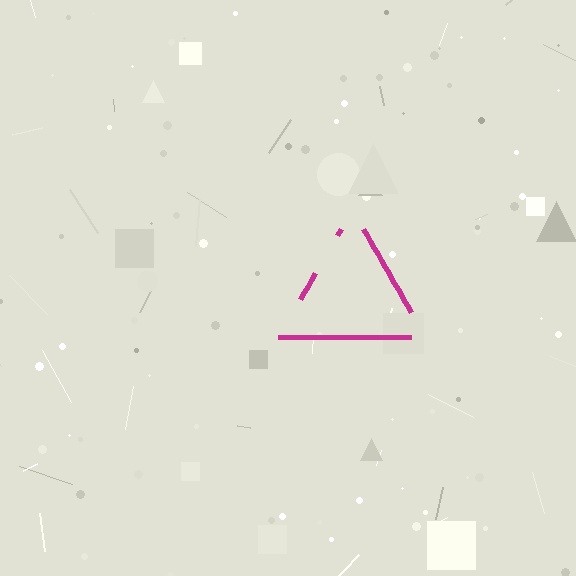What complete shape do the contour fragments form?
The contour fragments form a triangle.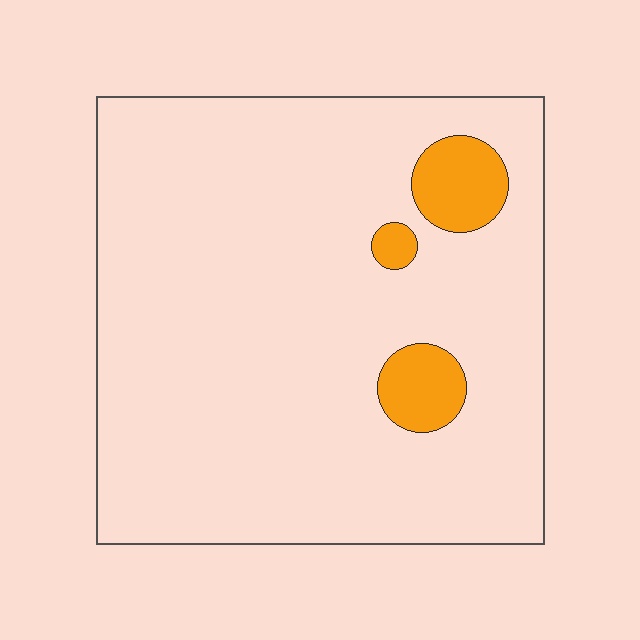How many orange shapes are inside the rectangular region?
3.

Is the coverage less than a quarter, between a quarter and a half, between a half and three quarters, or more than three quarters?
Less than a quarter.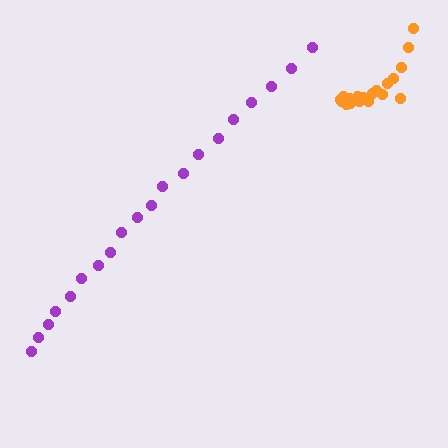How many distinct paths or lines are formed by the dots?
There are 2 distinct paths.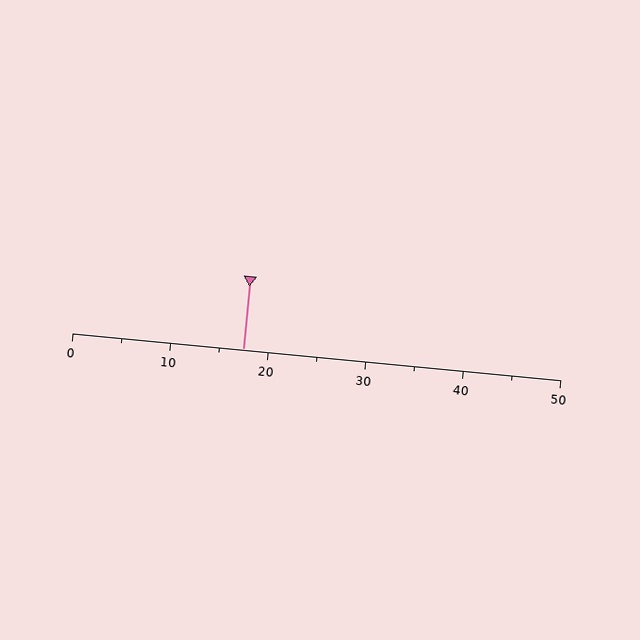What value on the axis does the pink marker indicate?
The marker indicates approximately 17.5.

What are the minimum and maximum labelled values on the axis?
The axis runs from 0 to 50.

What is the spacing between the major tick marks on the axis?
The major ticks are spaced 10 apart.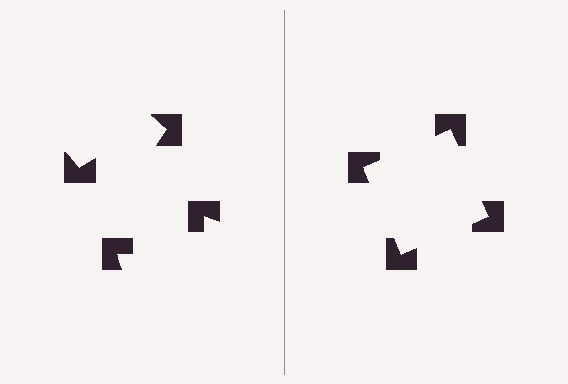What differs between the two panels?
The notched squares are positioned identically on both sides; only the wedge orientations differ. On the right they align to a square; on the left they are misaligned.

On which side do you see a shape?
An illusory square appears on the right side. On the left side the wedge cuts are rotated, so no coherent shape forms.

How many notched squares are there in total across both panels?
8 — 4 on each side.